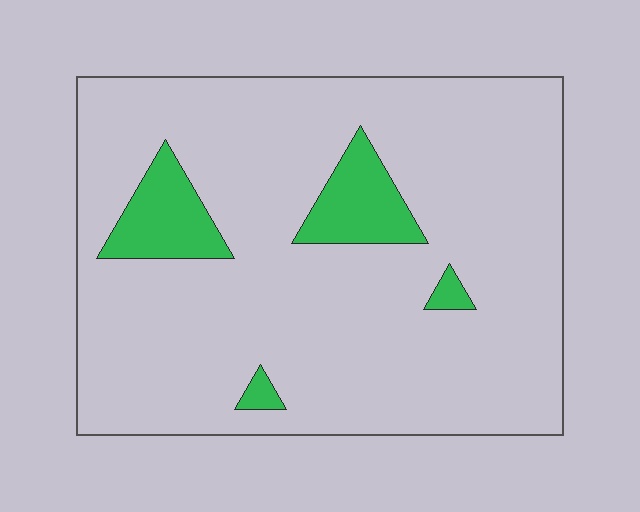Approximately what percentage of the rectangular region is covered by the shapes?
Approximately 10%.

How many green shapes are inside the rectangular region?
4.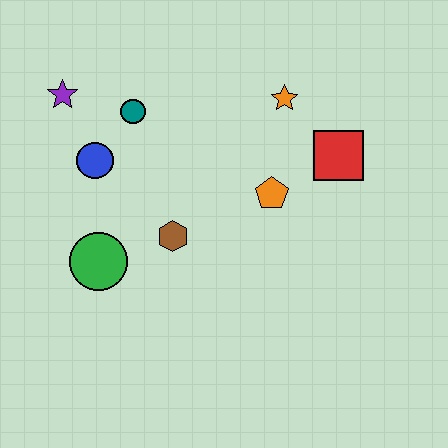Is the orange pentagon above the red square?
No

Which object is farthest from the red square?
The purple star is farthest from the red square.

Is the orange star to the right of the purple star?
Yes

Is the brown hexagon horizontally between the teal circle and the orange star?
Yes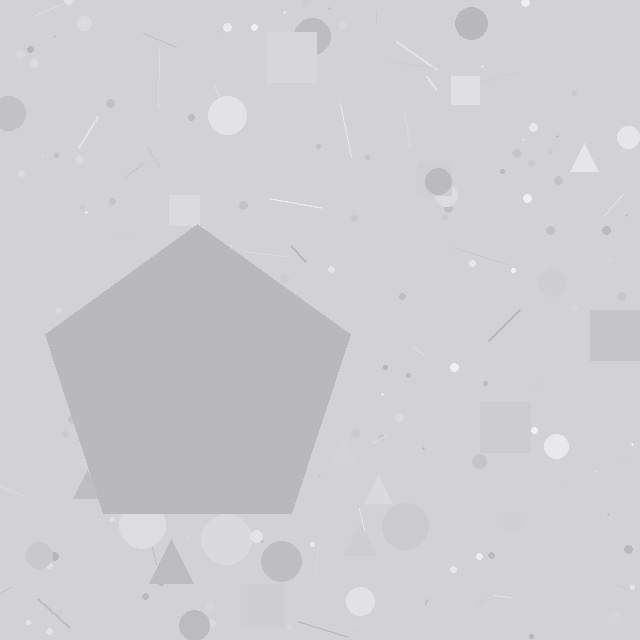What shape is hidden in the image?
A pentagon is hidden in the image.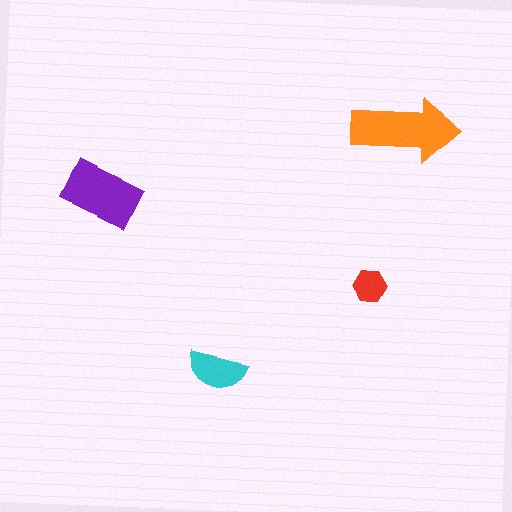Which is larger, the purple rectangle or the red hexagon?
The purple rectangle.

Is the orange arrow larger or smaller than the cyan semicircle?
Larger.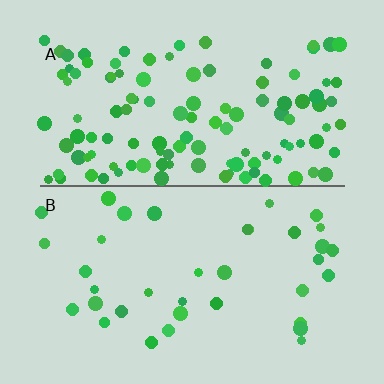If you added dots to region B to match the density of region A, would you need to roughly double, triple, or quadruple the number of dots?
Approximately triple.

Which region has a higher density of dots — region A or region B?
A (the top).